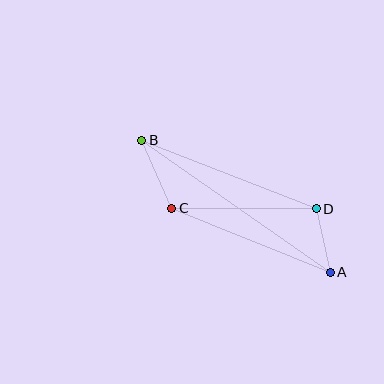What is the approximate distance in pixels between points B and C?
The distance between B and C is approximately 75 pixels.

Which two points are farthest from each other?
Points A and B are farthest from each other.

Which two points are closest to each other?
Points A and D are closest to each other.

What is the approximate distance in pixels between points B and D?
The distance between B and D is approximately 188 pixels.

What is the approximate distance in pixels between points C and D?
The distance between C and D is approximately 145 pixels.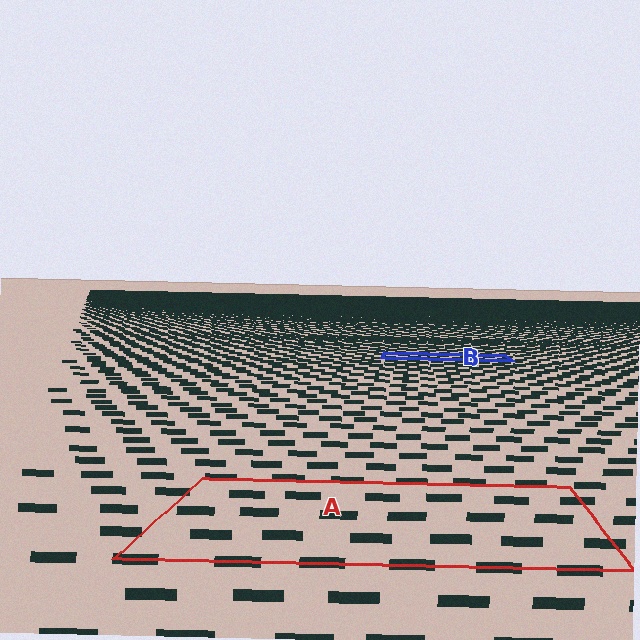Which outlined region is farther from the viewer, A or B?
Region B is farther from the viewer — the texture elements inside it appear smaller and more densely packed.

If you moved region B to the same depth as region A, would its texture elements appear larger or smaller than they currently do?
They would appear larger. At a closer depth, the same texture elements are projected at a bigger on-screen size.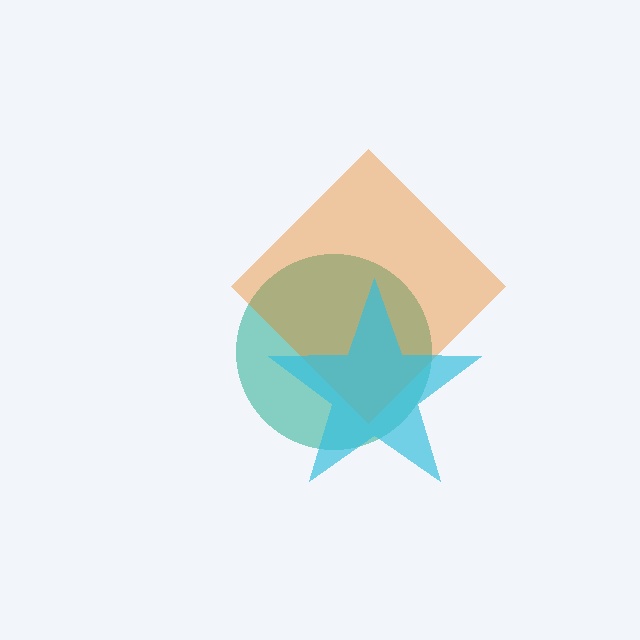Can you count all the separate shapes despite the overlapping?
Yes, there are 3 separate shapes.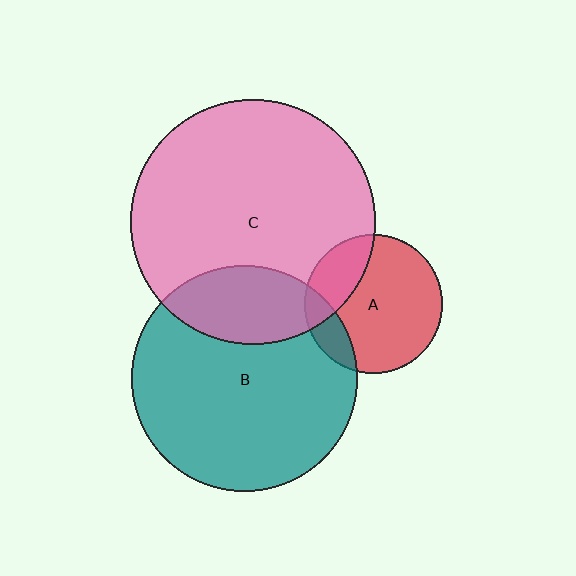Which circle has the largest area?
Circle C (pink).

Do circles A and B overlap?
Yes.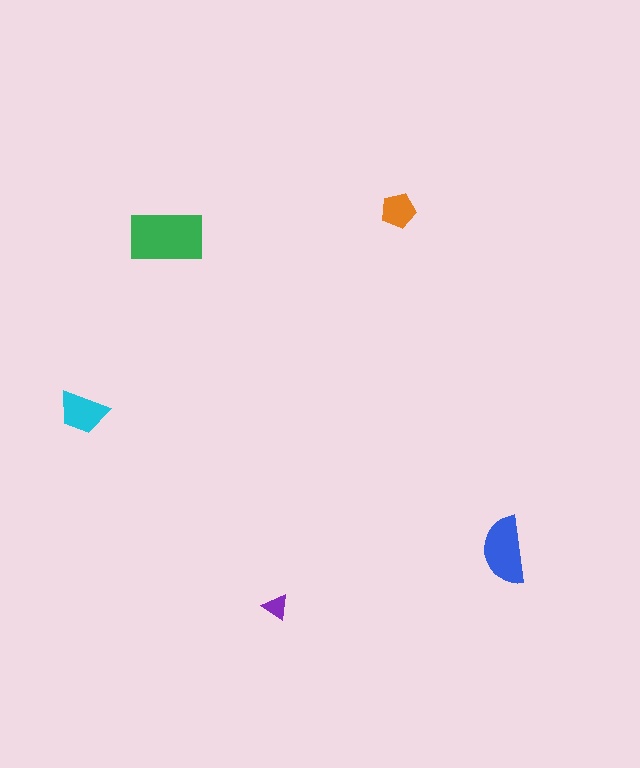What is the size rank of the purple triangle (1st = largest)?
5th.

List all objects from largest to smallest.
The green rectangle, the blue semicircle, the cyan trapezoid, the orange pentagon, the purple triangle.